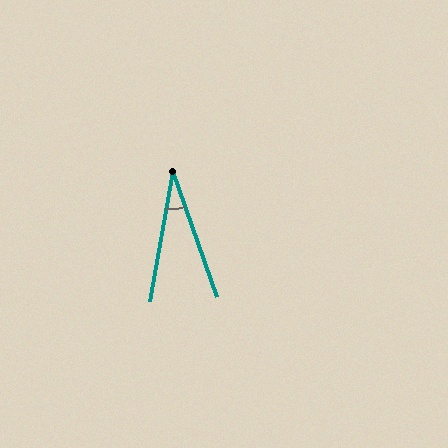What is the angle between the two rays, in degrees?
Approximately 29 degrees.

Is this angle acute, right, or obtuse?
It is acute.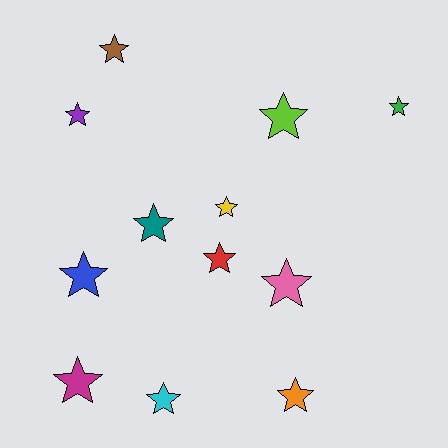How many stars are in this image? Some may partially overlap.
There are 12 stars.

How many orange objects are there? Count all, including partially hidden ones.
There is 1 orange object.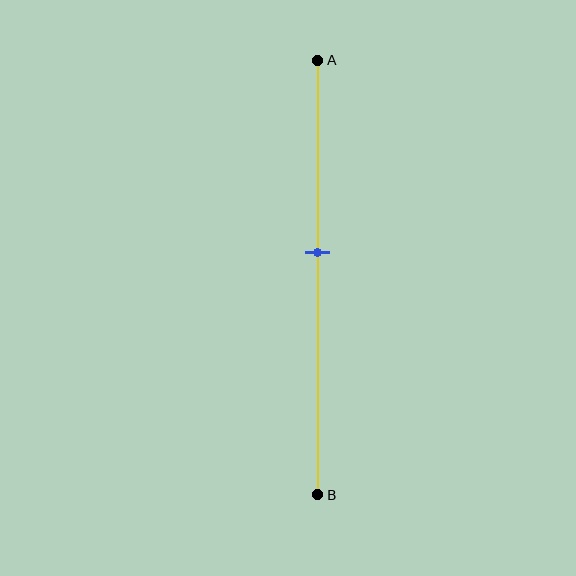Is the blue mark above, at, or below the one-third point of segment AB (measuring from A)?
The blue mark is below the one-third point of segment AB.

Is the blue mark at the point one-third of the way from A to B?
No, the mark is at about 45% from A, not at the 33% one-third point.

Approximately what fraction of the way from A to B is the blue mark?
The blue mark is approximately 45% of the way from A to B.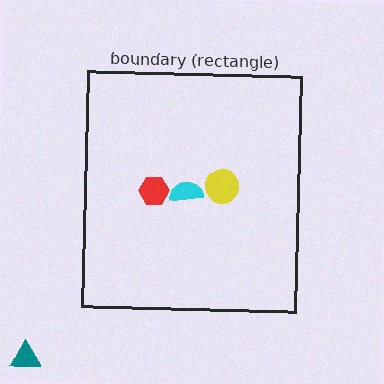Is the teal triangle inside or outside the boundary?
Outside.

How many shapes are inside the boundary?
3 inside, 1 outside.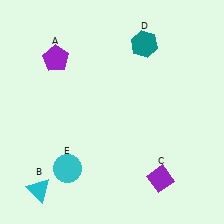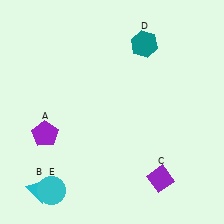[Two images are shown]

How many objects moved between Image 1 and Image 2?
2 objects moved between the two images.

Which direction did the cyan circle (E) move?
The cyan circle (E) moved down.